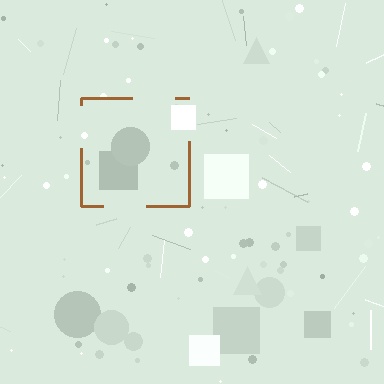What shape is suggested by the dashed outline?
The dashed outline suggests a square.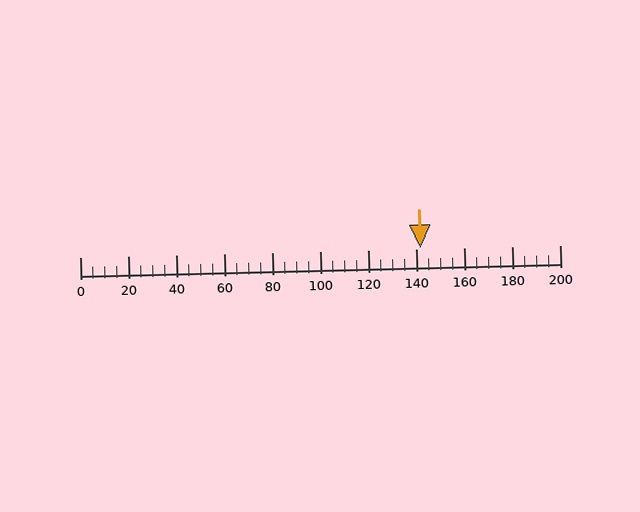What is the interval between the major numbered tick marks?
The major tick marks are spaced 20 units apart.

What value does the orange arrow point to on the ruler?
The orange arrow points to approximately 142.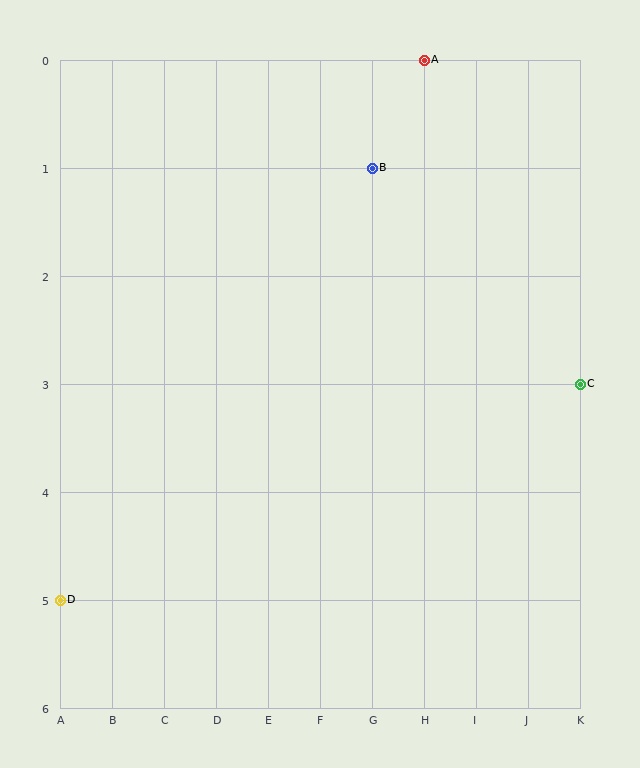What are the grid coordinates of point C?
Point C is at grid coordinates (K, 3).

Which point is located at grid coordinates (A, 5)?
Point D is at (A, 5).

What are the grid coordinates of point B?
Point B is at grid coordinates (G, 1).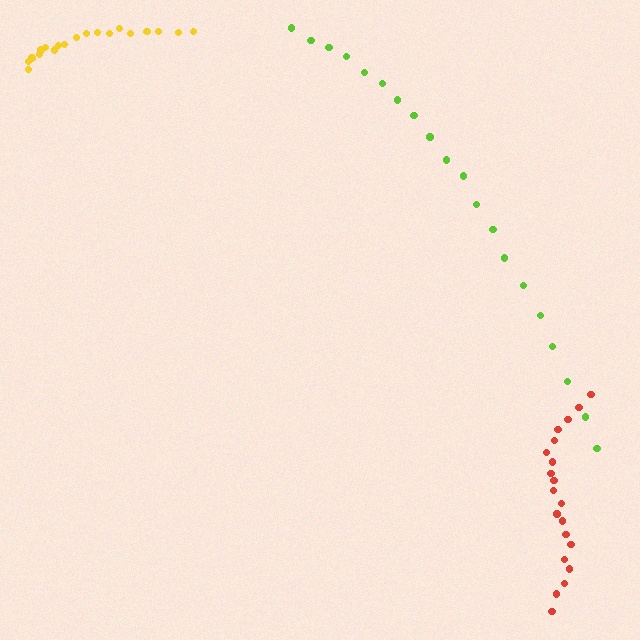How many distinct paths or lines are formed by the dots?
There are 3 distinct paths.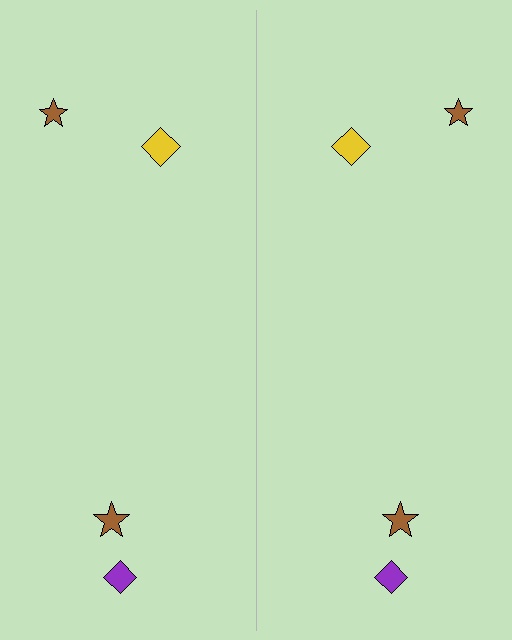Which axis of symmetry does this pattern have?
The pattern has a vertical axis of symmetry running through the center of the image.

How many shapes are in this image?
There are 8 shapes in this image.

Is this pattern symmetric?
Yes, this pattern has bilateral (reflection) symmetry.